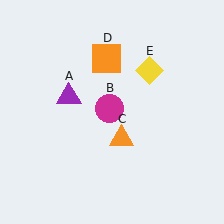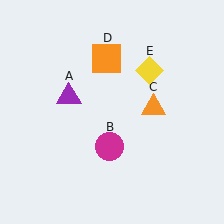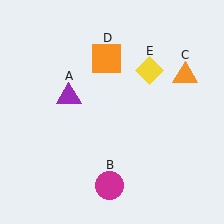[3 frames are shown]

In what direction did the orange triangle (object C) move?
The orange triangle (object C) moved up and to the right.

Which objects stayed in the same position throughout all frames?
Purple triangle (object A) and orange square (object D) and yellow diamond (object E) remained stationary.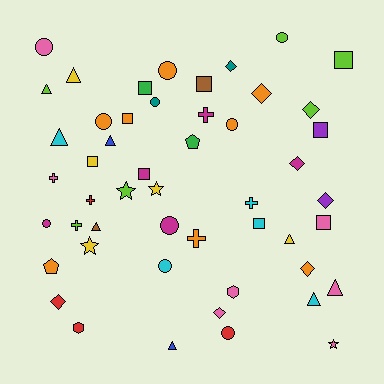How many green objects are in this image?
There are 2 green objects.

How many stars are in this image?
There are 4 stars.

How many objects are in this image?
There are 50 objects.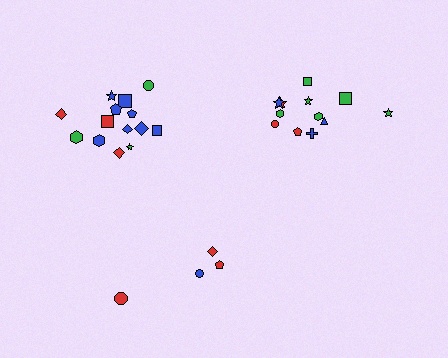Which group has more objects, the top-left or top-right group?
The top-left group.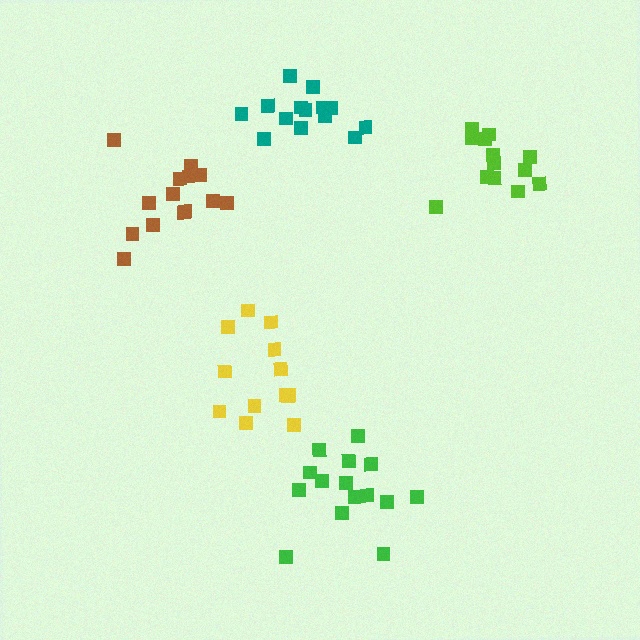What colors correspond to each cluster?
The clusters are colored: green, yellow, teal, brown, lime.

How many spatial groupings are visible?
There are 5 spatial groupings.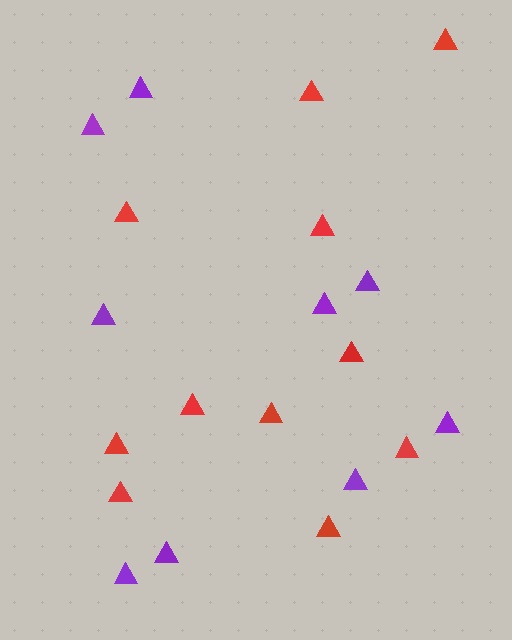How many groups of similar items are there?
There are 2 groups: one group of purple triangles (9) and one group of red triangles (11).